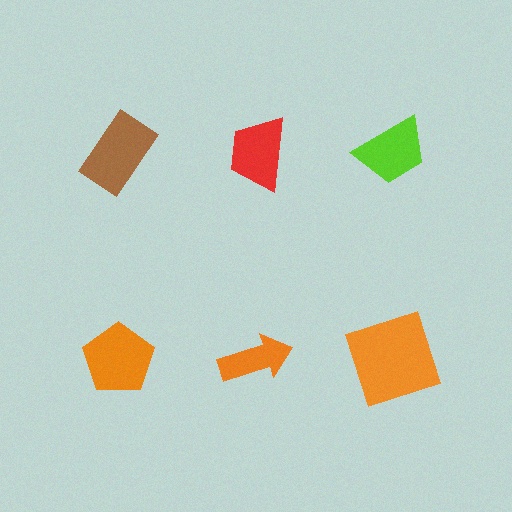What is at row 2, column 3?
An orange square.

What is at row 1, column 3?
A lime trapezoid.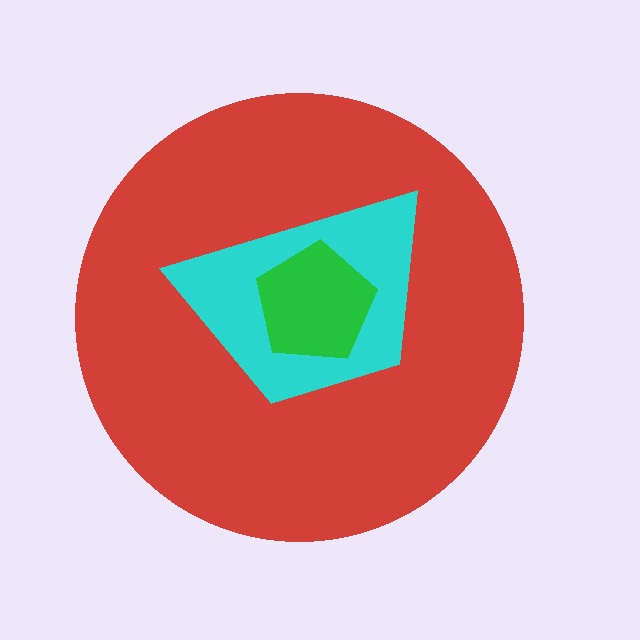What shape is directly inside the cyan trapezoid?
The green pentagon.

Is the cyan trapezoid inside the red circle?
Yes.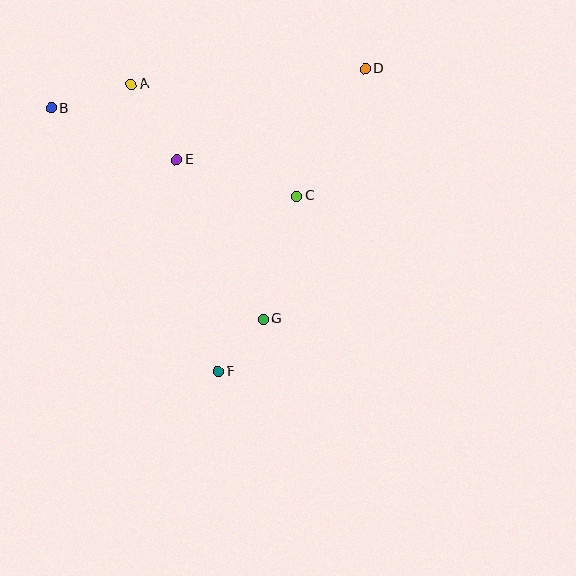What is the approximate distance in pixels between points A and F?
The distance between A and F is approximately 301 pixels.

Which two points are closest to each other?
Points F and G are closest to each other.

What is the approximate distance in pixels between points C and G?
The distance between C and G is approximately 127 pixels.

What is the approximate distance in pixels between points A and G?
The distance between A and G is approximately 270 pixels.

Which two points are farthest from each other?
Points D and F are farthest from each other.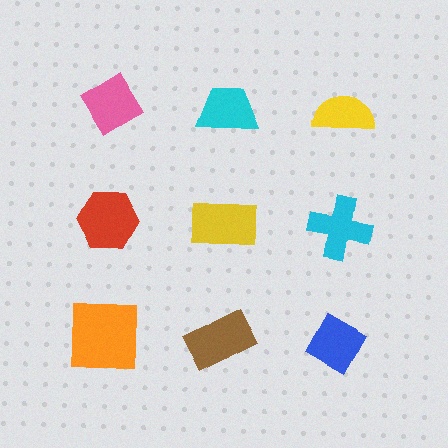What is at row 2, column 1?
A red hexagon.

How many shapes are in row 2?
3 shapes.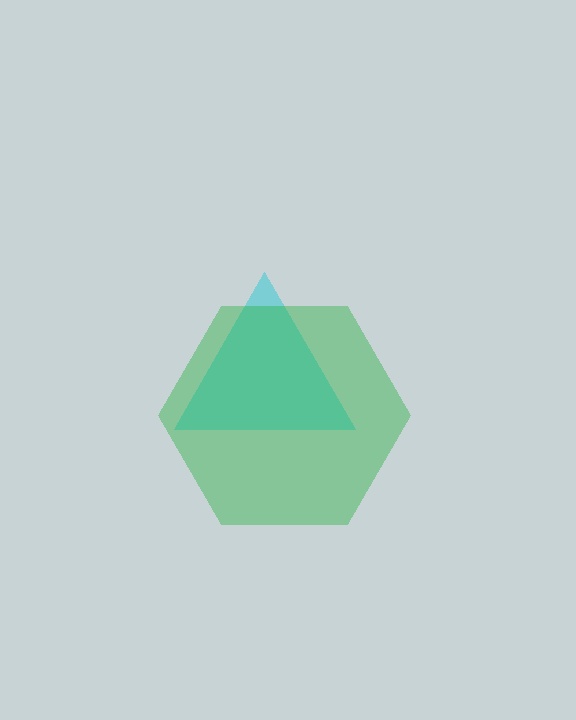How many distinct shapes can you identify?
There are 2 distinct shapes: a cyan triangle, a green hexagon.